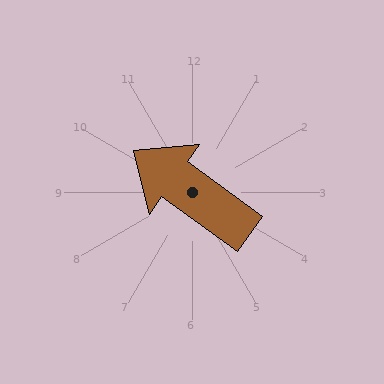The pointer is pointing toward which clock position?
Roughly 10 o'clock.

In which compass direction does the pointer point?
Northwest.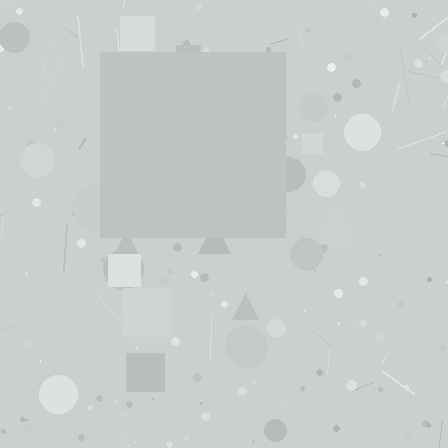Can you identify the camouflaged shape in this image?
The camouflaged shape is a square.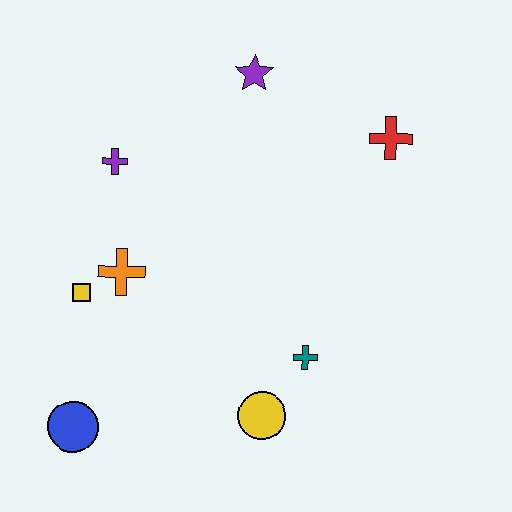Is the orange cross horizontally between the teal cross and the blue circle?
Yes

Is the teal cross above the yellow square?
No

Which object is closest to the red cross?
The purple star is closest to the red cross.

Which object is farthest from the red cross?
The blue circle is farthest from the red cross.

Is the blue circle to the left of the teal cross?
Yes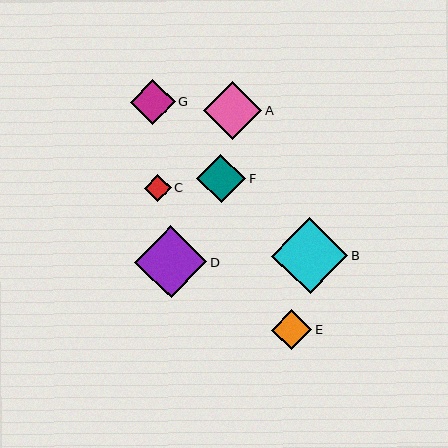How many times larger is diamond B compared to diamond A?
Diamond B is approximately 1.3 times the size of diamond A.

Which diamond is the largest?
Diamond B is the largest with a size of approximately 76 pixels.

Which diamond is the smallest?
Diamond C is the smallest with a size of approximately 27 pixels.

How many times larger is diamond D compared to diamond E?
Diamond D is approximately 1.8 times the size of diamond E.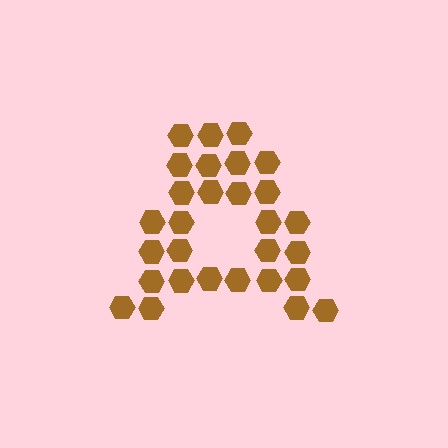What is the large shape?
The large shape is the letter A.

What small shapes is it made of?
It is made of small hexagons.